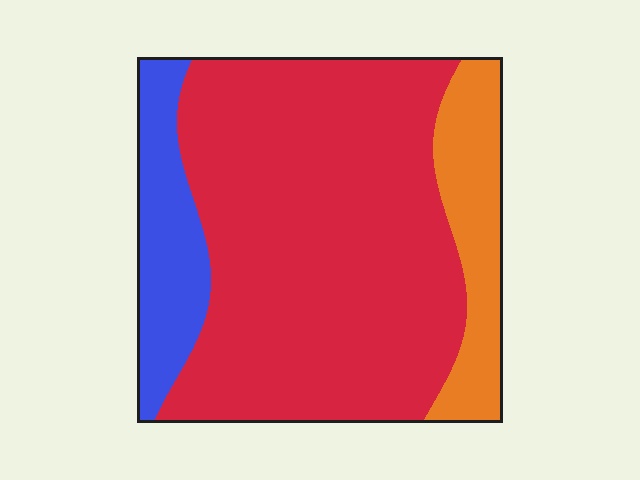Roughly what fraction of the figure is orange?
Orange takes up about one sixth (1/6) of the figure.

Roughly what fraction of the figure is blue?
Blue takes up about one eighth (1/8) of the figure.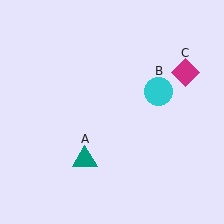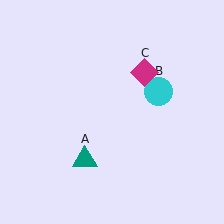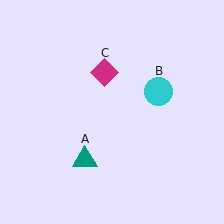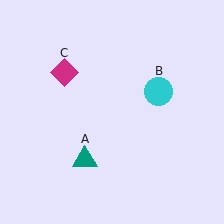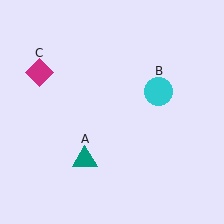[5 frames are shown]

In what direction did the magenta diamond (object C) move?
The magenta diamond (object C) moved left.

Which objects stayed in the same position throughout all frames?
Teal triangle (object A) and cyan circle (object B) remained stationary.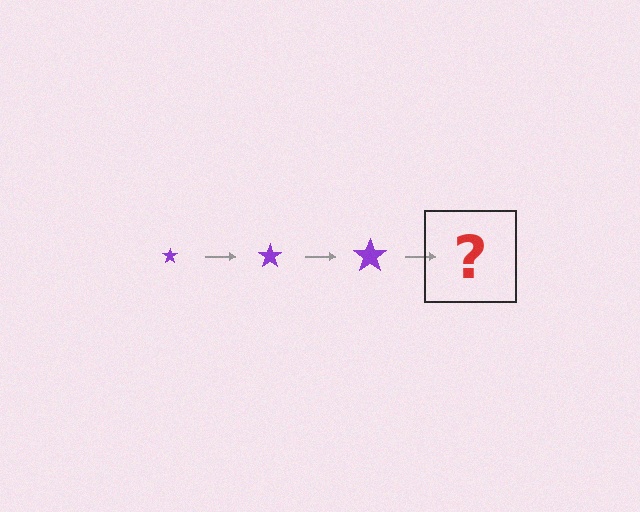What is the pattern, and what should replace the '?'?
The pattern is that the star gets progressively larger each step. The '?' should be a purple star, larger than the previous one.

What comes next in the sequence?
The next element should be a purple star, larger than the previous one.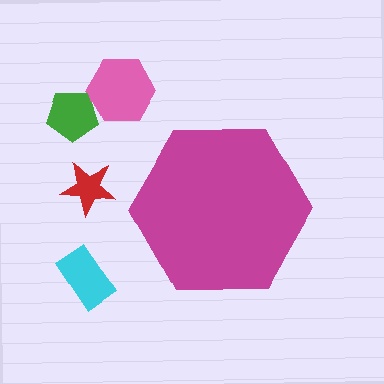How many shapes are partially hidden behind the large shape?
0 shapes are partially hidden.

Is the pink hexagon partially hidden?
No, the pink hexagon is fully visible.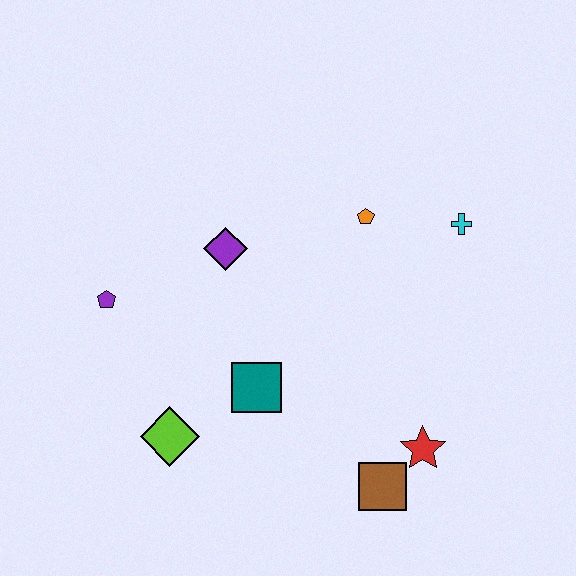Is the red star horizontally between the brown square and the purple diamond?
No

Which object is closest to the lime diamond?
The teal square is closest to the lime diamond.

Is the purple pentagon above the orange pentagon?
No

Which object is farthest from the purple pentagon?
The cyan cross is farthest from the purple pentagon.